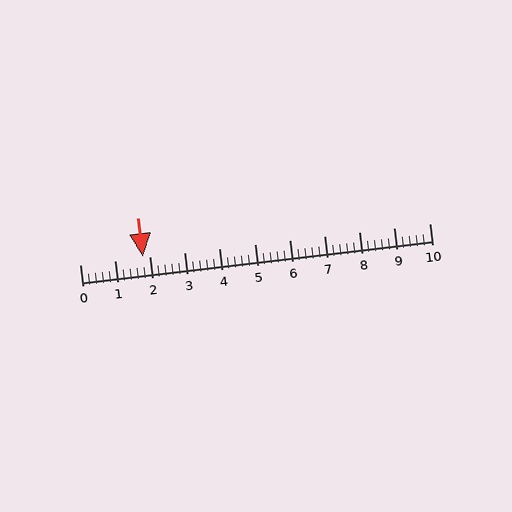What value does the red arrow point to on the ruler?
The red arrow points to approximately 1.8.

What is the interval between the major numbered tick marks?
The major tick marks are spaced 1 units apart.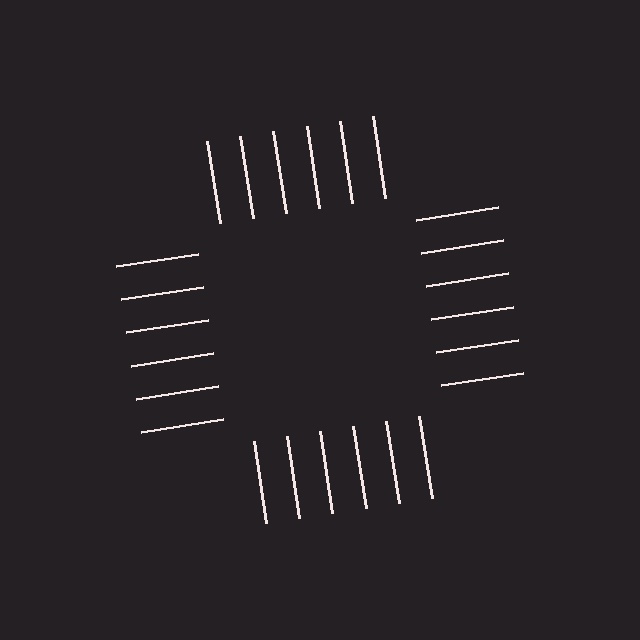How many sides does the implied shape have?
4 sides — the line-ends trace a square.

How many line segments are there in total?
24 — 6 along each of the 4 edges.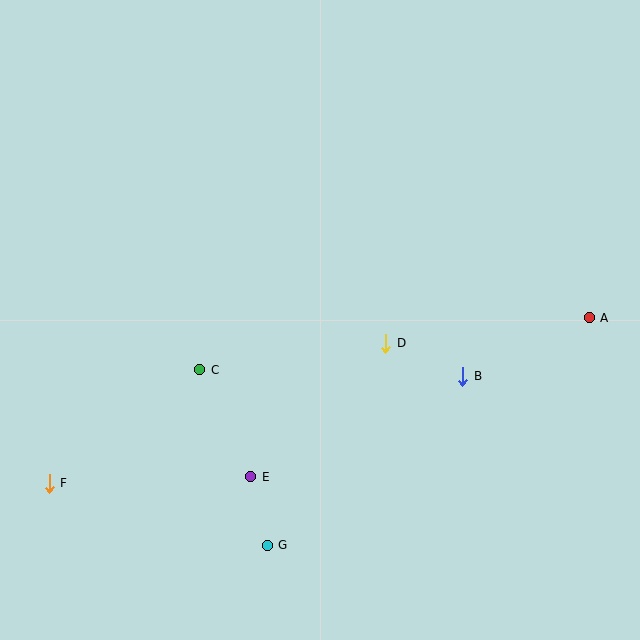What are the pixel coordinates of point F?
Point F is at (49, 483).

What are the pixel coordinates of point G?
Point G is at (267, 545).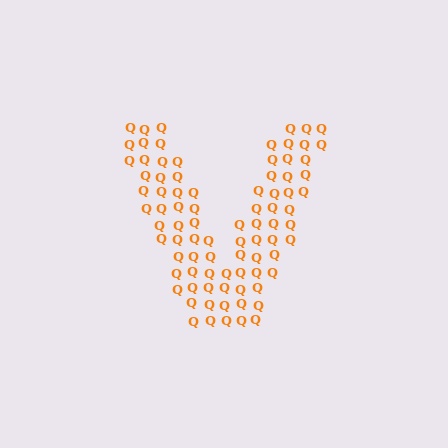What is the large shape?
The large shape is the letter V.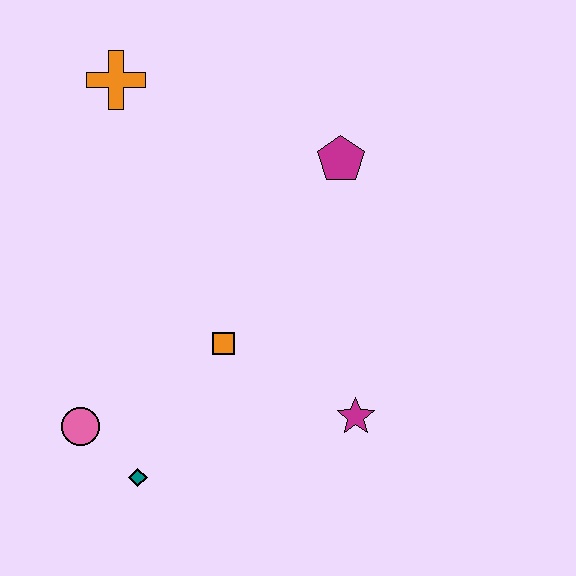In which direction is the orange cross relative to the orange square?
The orange cross is above the orange square.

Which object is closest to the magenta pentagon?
The orange square is closest to the magenta pentagon.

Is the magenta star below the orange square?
Yes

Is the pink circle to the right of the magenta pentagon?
No